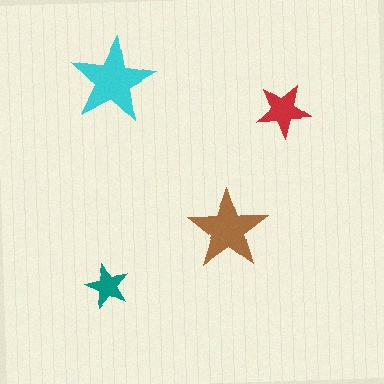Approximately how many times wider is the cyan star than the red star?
About 1.5 times wider.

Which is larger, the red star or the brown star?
The brown one.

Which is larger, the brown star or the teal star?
The brown one.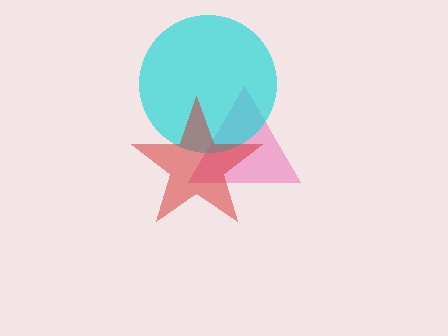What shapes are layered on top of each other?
The layered shapes are: a pink triangle, a cyan circle, a red star.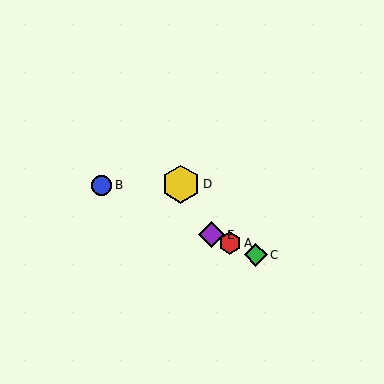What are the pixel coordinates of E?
Object E is at (211, 235).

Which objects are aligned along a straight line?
Objects A, B, C, E are aligned along a straight line.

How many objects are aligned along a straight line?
4 objects (A, B, C, E) are aligned along a straight line.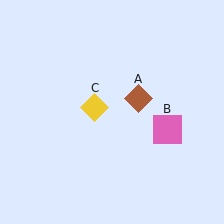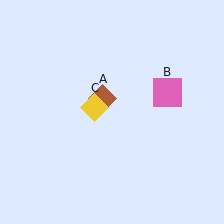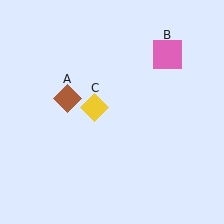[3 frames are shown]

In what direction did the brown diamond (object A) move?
The brown diamond (object A) moved left.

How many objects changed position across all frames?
2 objects changed position: brown diamond (object A), pink square (object B).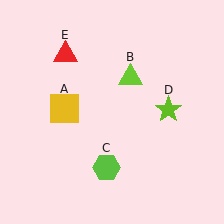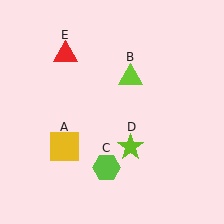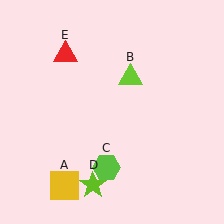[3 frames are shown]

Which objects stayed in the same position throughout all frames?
Lime triangle (object B) and lime hexagon (object C) and red triangle (object E) remained stationary.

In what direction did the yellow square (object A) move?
The yellow square (object A) moved down.